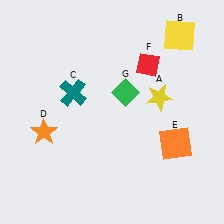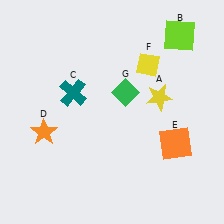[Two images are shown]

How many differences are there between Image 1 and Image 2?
There are 2 differences between the two images.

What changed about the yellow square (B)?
In Image 1, B is yellow. In Image 2, it changed to lime.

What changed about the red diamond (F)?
In Image 1, F is red. In Image 2, it changed to yellow.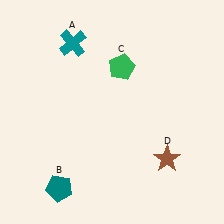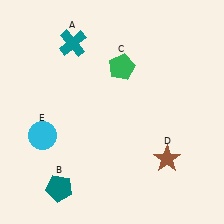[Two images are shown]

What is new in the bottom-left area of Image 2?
A cyan circle (E) was added in the bottom-left area of Image 2.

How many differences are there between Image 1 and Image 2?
There is 1 difference between the two images.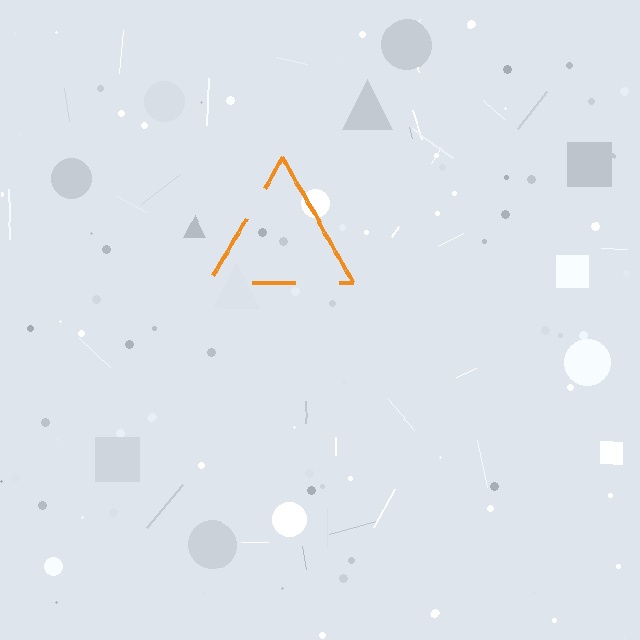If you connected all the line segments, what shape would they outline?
They would outline a triangle.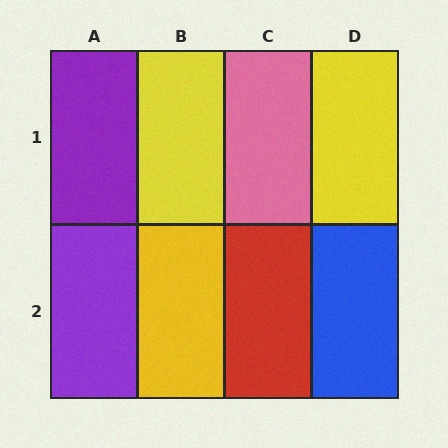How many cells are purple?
2 cells are purple.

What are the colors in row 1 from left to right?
Purple, yellow, pink, yellow.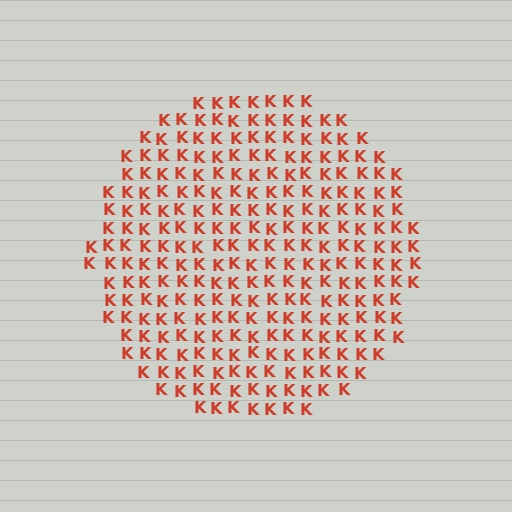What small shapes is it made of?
It is made of small letter K's.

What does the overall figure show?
The overall figure shows a circle.